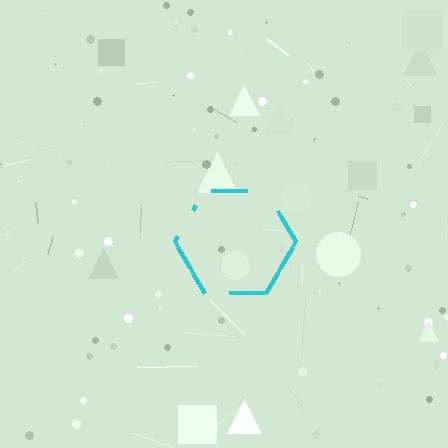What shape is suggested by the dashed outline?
The dashed outline suggests a hexagon.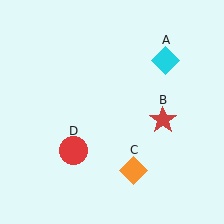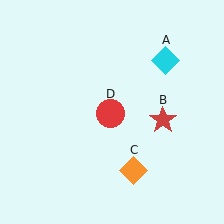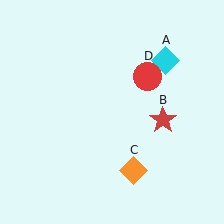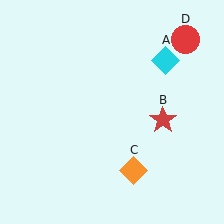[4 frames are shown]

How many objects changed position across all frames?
1 object changed position: red circle (object D).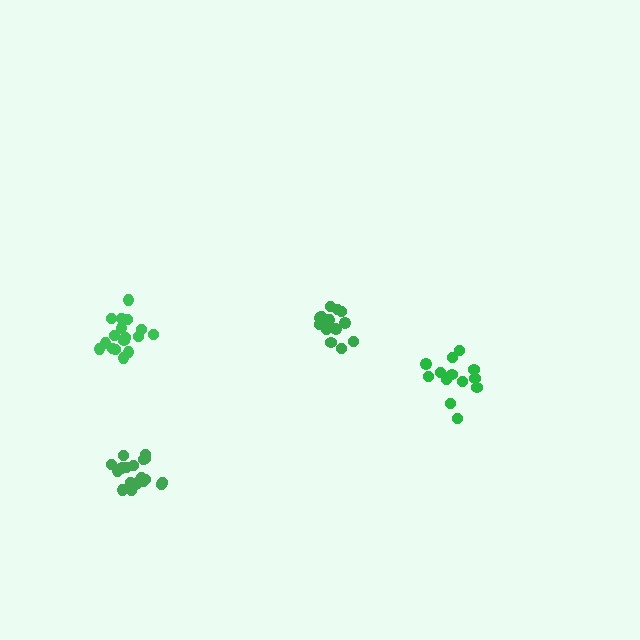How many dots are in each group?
Group 1: 13 dots, Group 2: 19 dots, Group 3: 13 dots, Group 4: 17 dots (62 total).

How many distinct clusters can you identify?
There are 4 distinct clusters.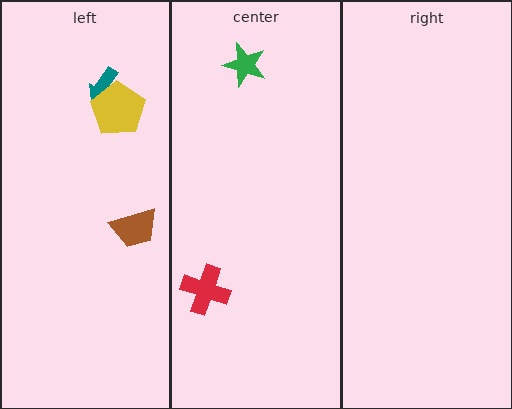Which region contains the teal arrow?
The left region.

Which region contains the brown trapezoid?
The left region.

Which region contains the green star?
The center region.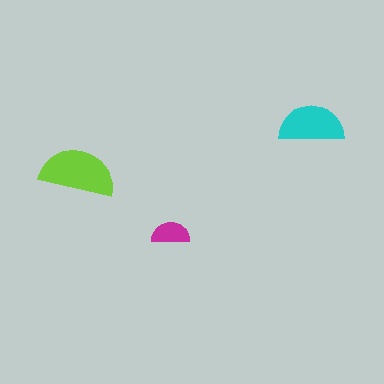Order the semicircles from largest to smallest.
the lime one, the cyan one, the magenta one.